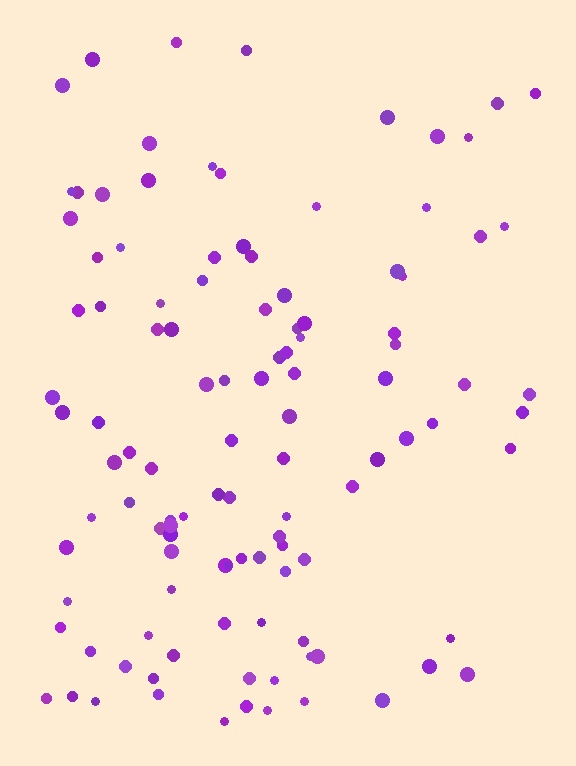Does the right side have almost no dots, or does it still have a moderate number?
Still a moderate number, just noticeably fewer than the left.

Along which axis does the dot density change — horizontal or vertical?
Horizontal.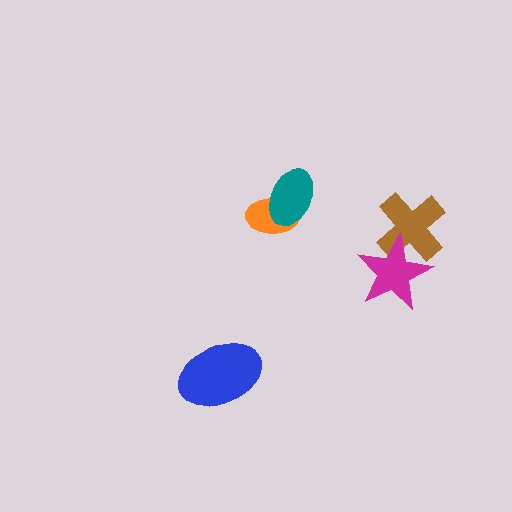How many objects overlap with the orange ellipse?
1 object overlaps with the orange ellipse.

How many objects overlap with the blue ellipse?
0 objects overlap with the blue ellipse.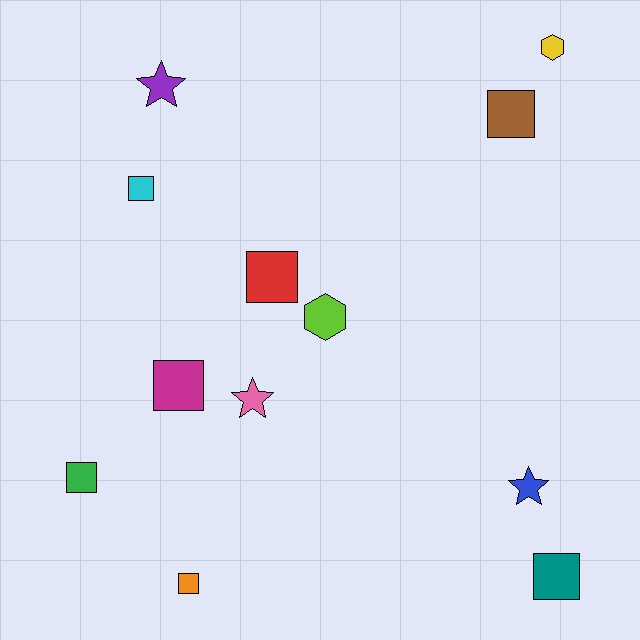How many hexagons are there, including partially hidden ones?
There are 2 hexagons.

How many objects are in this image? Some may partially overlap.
There are 12 objects.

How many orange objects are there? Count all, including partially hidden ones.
There is 1 orange object.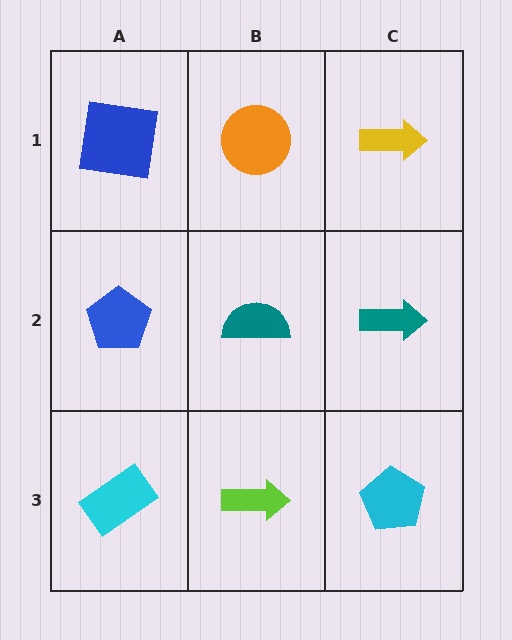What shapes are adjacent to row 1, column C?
A teal arrow (row 2, column C), an orange circle (row 1, column B).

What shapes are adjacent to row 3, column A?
A blue pentagon (row 2, column A), a lime arrow (row 3, column B).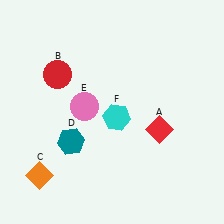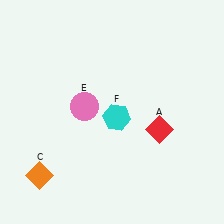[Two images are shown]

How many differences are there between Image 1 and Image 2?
There are 2 differences between the two images.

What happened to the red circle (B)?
The red circle (B) was removed in Image 2. It was in the top-left area of Image 1.